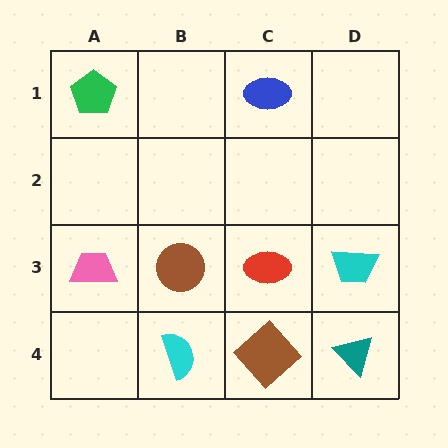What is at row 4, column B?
A cyan semicircle.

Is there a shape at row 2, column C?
No, that cell is empty.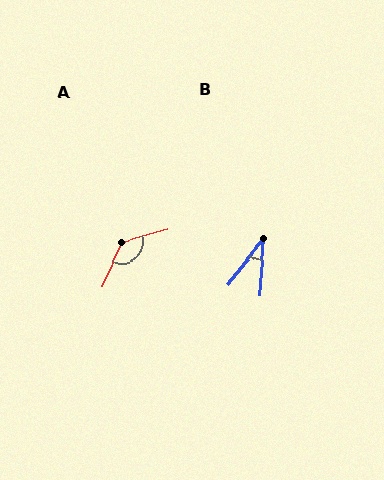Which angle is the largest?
A, at approximately 130 degrees.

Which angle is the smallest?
B, at approximately 34 degrees.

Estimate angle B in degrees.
Approximately 34 degrees.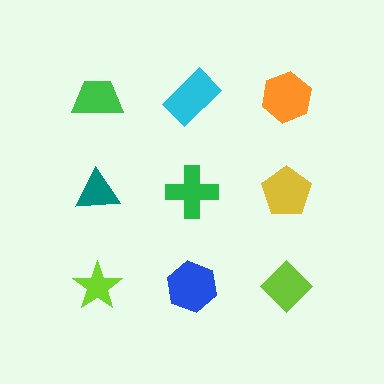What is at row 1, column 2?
A cyan rectangle.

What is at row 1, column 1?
A green trapezoid.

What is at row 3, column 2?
A blue hexagon.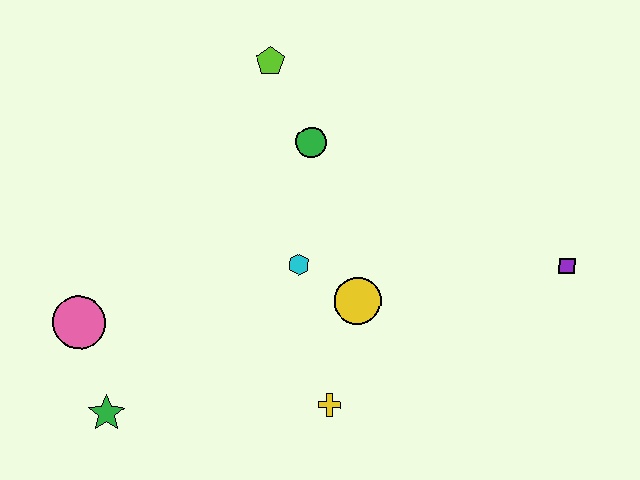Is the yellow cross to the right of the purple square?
No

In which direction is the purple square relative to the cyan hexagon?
The purple square is to the right of the cyan hexagon.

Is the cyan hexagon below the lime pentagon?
Yes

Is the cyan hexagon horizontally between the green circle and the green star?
Yes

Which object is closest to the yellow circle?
The cyan hexagon is closest to the yellow circle.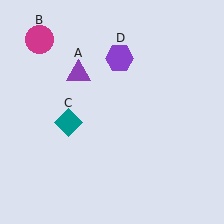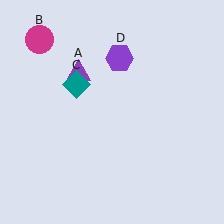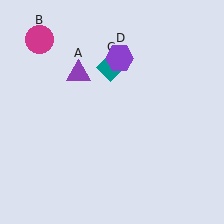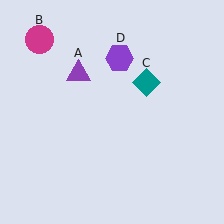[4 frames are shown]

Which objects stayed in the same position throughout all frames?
Purple triangle (object A) and magenta circle (object B) and purple hexagon (object D) remained stationary.